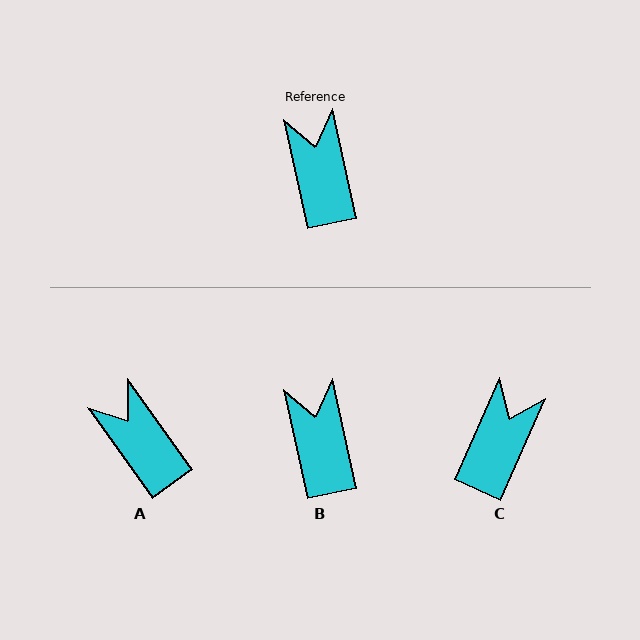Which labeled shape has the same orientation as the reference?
B.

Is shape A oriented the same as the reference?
No, it is off by about 23 degrees.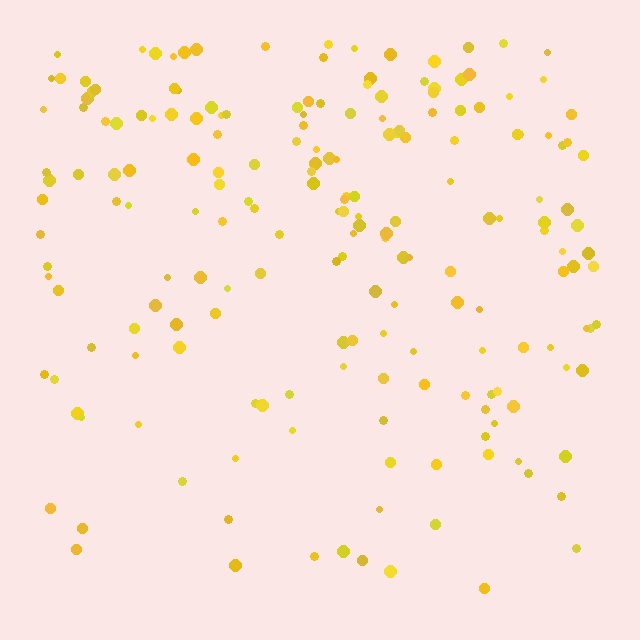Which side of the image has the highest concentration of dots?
The top.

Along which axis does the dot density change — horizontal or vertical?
Vertical.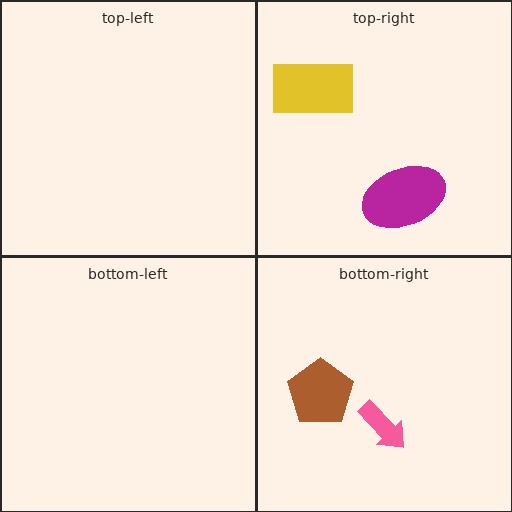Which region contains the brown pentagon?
The bottom-right region.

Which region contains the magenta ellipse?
The top-right region.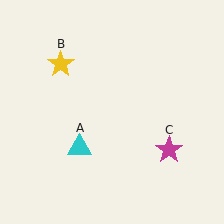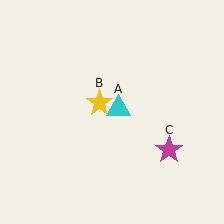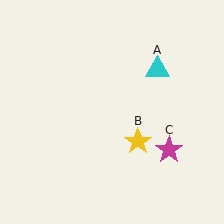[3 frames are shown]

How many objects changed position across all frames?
2 objects changed position: cyan triangle (object A), yellow star (object B).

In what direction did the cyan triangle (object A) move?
The cyan triangle (object A) moved up and to the right.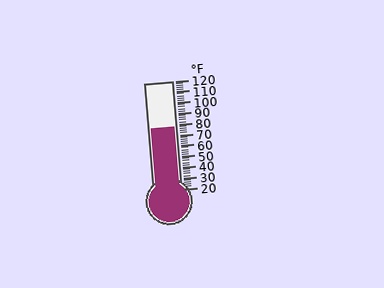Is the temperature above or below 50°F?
The temperature is above 50°F.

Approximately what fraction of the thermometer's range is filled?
The thermometer is filled to approximately 60% of its range.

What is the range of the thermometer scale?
The thermometer scale ranges from 20°F to 120°F.